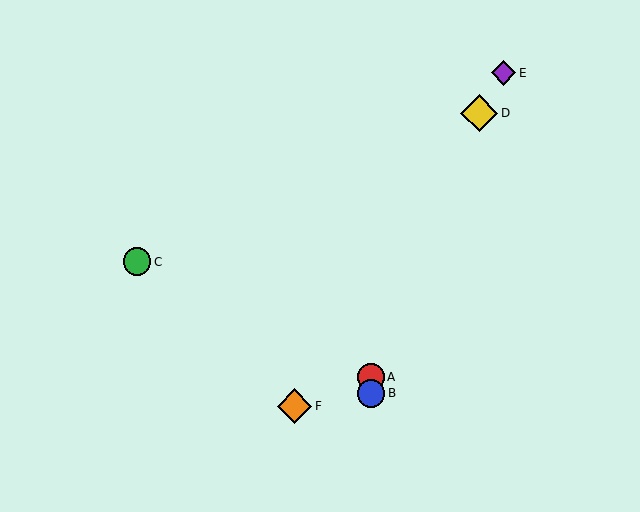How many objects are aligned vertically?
2 objects (A, B) are aligned vertically.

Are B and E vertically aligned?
No, B is at x≈371 and E is at x≈504.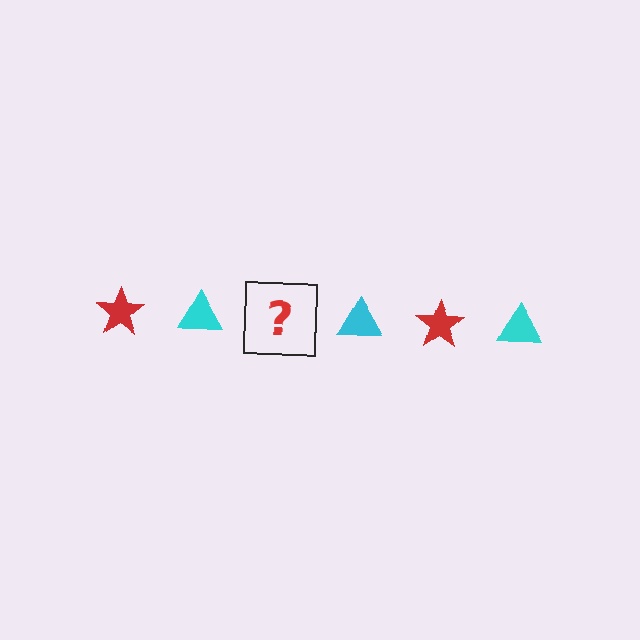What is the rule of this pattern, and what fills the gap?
The rule is that the pattern alternates between red star and cyan triangle. The gap should be filled with a red star.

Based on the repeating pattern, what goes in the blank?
The blank should be a red star.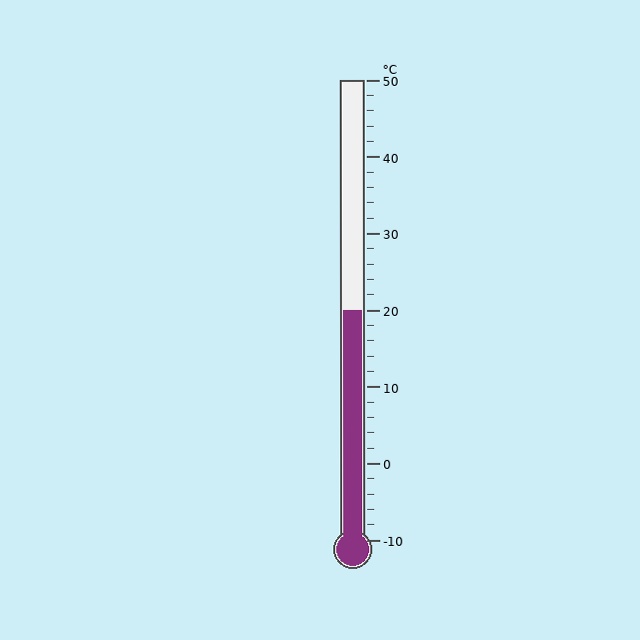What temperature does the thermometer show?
The thermometer shows approximately 20°C.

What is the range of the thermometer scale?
The thermometer scale ranges from -10°C to 50°C.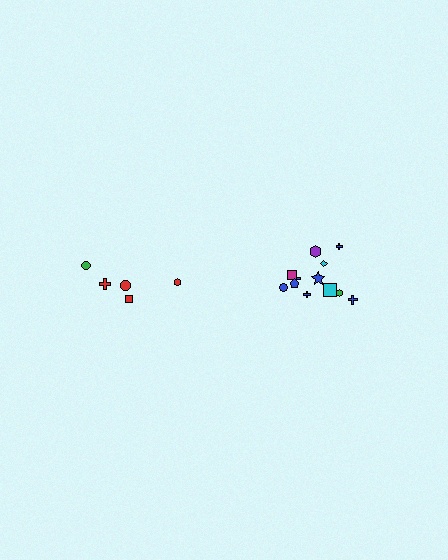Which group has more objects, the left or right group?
The right group.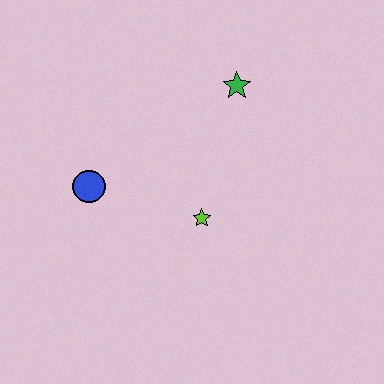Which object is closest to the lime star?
The blue circle is closest to the lime star.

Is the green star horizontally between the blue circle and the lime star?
No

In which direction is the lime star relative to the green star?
The lime star is below the green star.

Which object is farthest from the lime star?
The green star is farthest from the lime star.